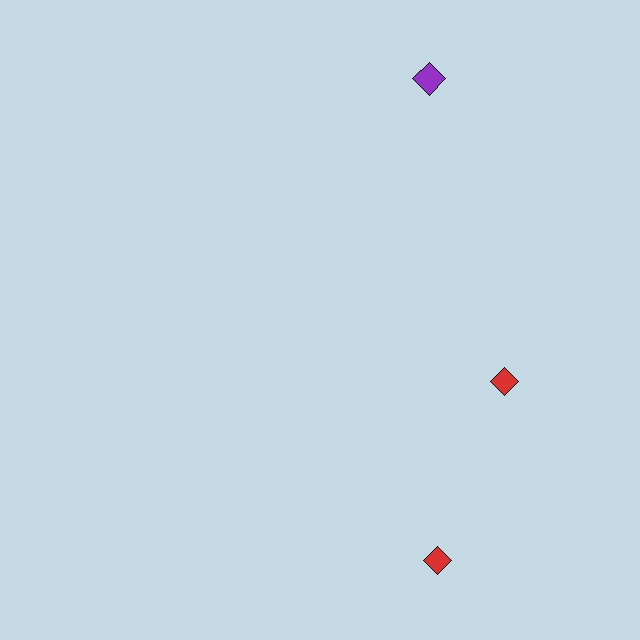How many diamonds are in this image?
There are 3 diamonds.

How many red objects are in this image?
There are 2 red objects.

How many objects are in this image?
There are 3 objects.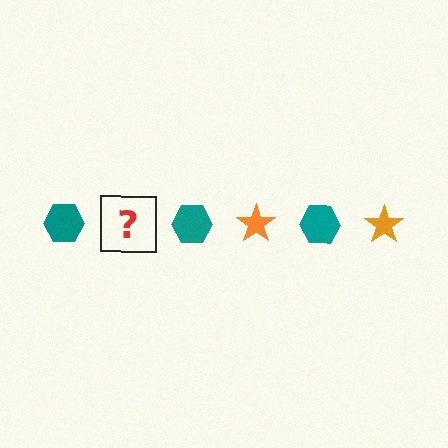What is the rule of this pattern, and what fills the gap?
The rule is that the pattern alternates between teal hexagon and orange star. The gap should be filled with an orange star.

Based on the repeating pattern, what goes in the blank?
The blank should be an orange star.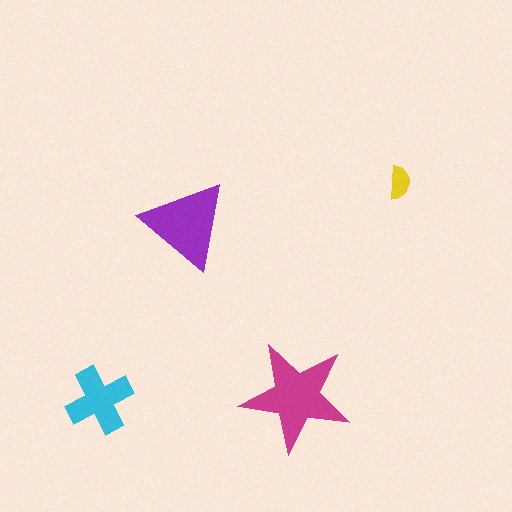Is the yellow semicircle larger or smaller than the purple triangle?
Smaller.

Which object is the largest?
The magenta star.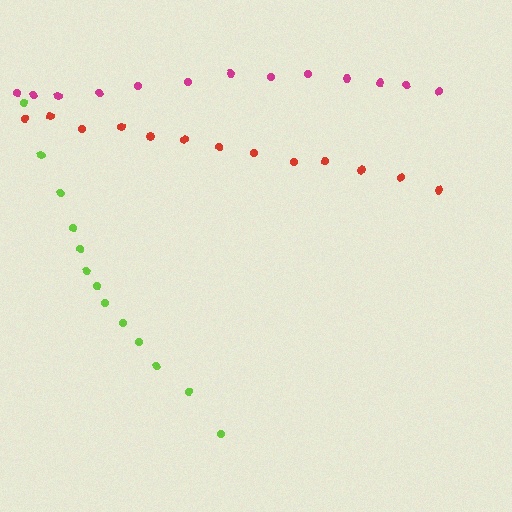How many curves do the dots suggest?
There are 3 distinct paths.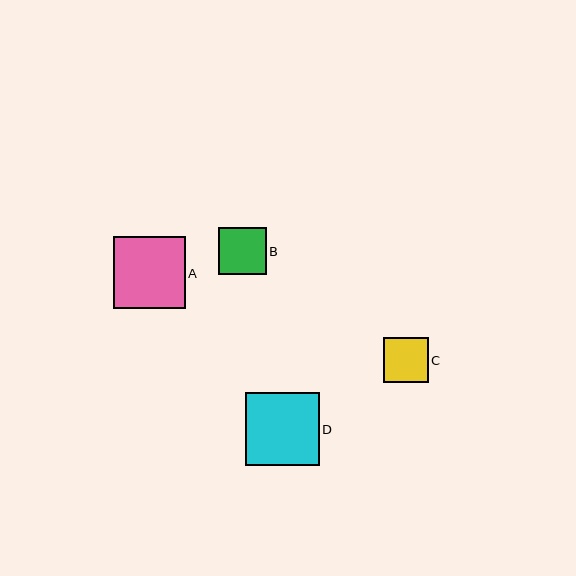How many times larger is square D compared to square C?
Square D is approximately 1.6 times the size of square C.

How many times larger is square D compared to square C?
Square D is approximately 1.6 times the size of square C.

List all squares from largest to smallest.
From largest to smallest: D, A, B, C.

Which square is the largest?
Square D is the largest with a size of approximately 73 pixels.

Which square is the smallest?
Square C is the smallest with a size of approximately 45 pixels.